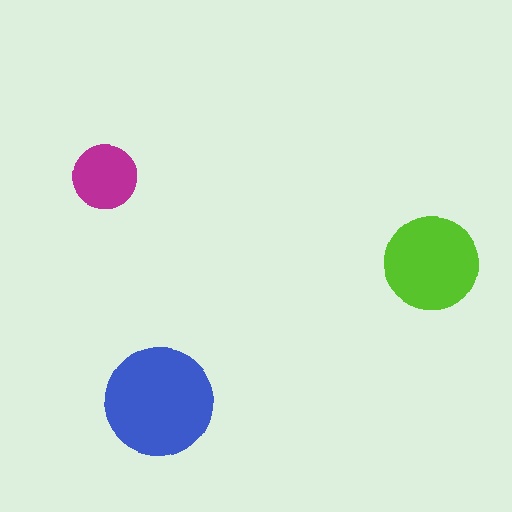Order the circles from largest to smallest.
the blue one, the lime one, the magenta one.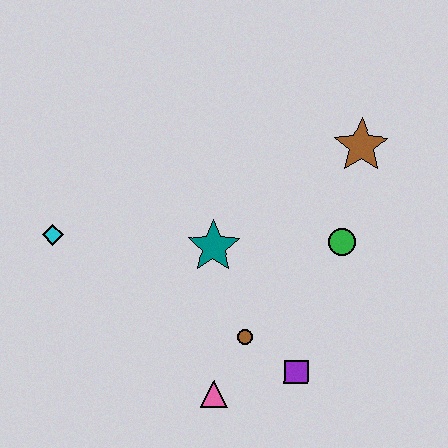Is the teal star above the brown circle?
Yes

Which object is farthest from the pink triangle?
The brown star is farthest from the pink triangle.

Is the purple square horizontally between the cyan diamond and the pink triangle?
No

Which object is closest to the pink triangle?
The brown circle is closest to the pink triangle.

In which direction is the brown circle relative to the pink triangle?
The brown circle is above the pink triangle.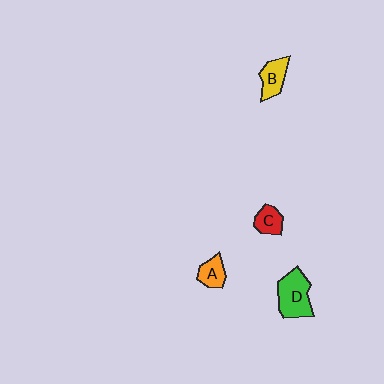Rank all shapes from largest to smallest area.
From largest to smallest: D (green), B (yellow), A (orange), C (red).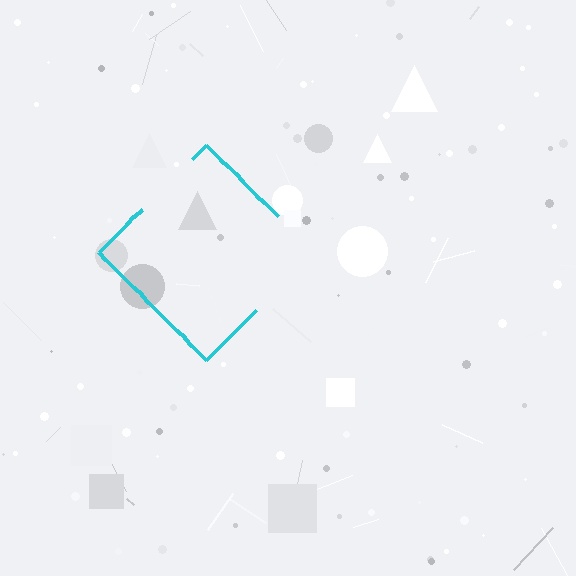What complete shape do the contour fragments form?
The contour fragments form a diamond.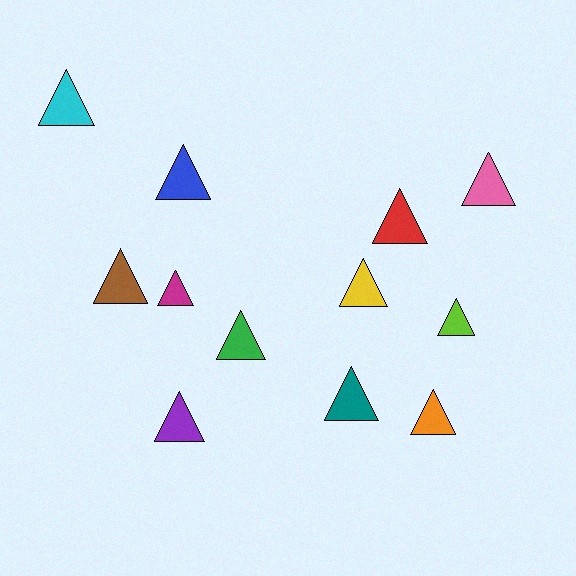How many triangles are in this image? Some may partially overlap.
There are 12 triangles.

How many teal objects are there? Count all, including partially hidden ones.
There is 1 teal object.